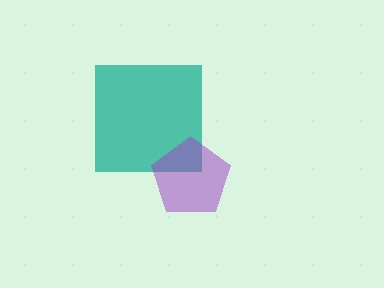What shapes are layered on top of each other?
The layered shapes are: a teal square, a purple pentagon.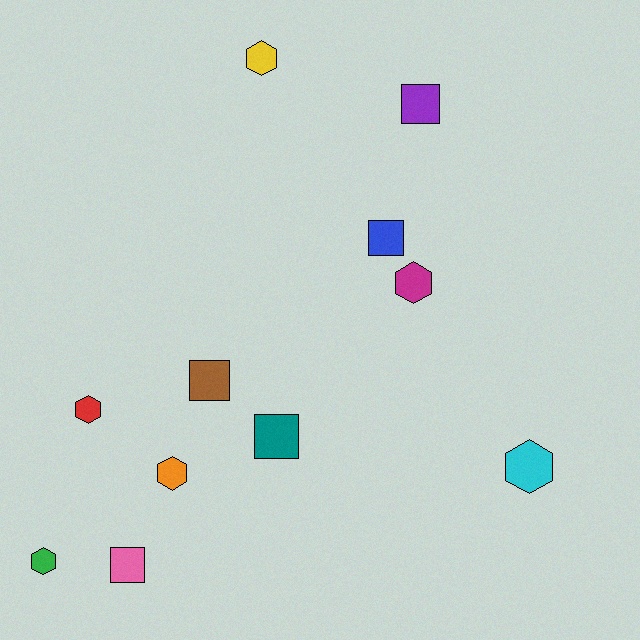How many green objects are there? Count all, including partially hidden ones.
There is 1 green object.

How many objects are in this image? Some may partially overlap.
There are 11 objects.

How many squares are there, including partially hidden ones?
There are 5 squares.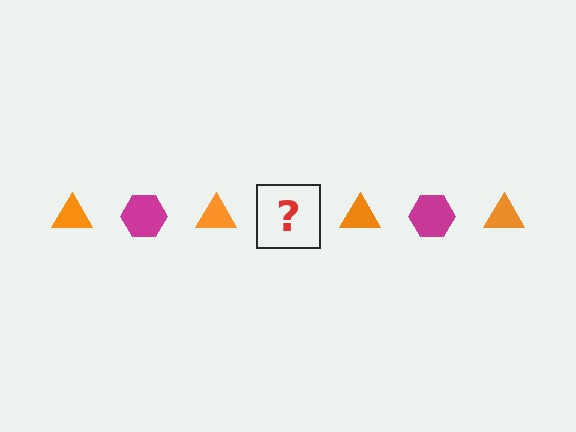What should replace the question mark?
The question mark should be replaced with a magenta hexagon.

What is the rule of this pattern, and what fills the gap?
The rule is that the pattern alternates between orange triangle and magenta hexagon. The gap should be filled with a magenta hexagon.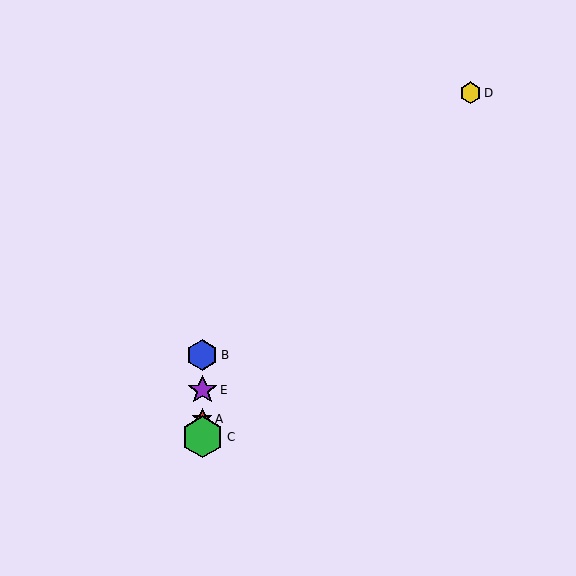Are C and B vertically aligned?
Yes, both are at x≈202.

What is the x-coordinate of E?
Object E is at x≈202.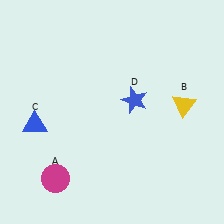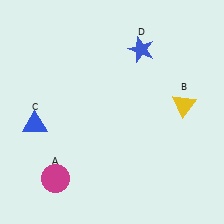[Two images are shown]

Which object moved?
The blue star (D) moved up.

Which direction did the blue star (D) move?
The blue star (D) moved up.